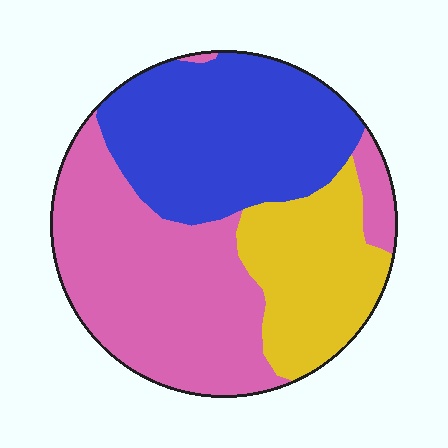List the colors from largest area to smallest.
From largest to smallest: pink, blue, yellow.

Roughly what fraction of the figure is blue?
Blue covers roughly 35% of the figure.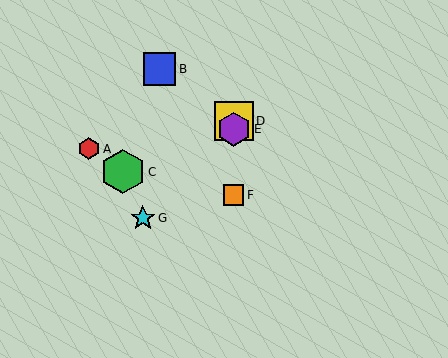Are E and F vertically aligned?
Yes, both are at x≈234.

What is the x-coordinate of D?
Object D is at x≈234.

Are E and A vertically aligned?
No, E is at x≈234 and A is at x≈89.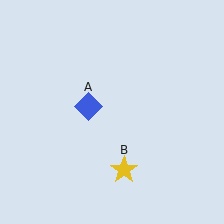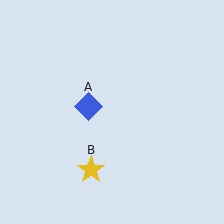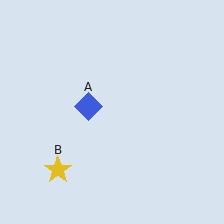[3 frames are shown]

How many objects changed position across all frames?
1 object changed position: yellow star (object B).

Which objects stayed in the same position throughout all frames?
Blue diamond (object A) remained stationary.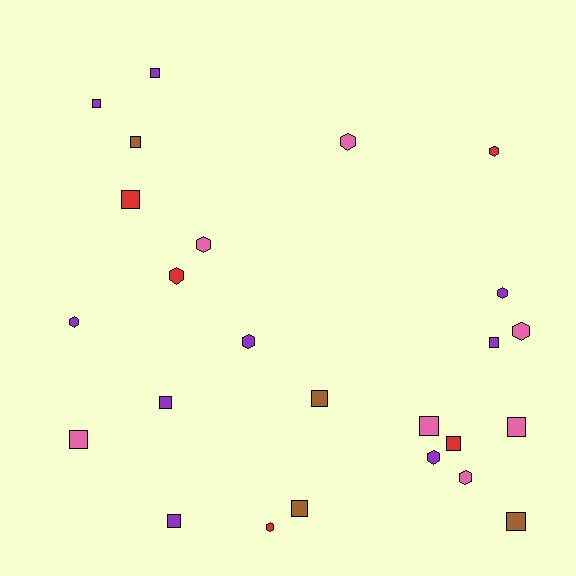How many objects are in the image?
There are 25 objects.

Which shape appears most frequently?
Square, with 14 objects.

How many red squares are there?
There are 2 red squares.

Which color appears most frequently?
Purple, with 9 objects.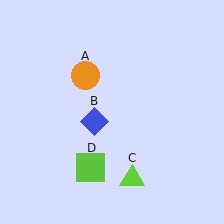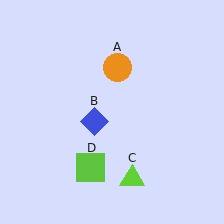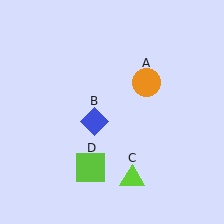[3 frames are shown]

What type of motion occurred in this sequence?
The orange circle (object A) rotated clockwise around the center of the scene.